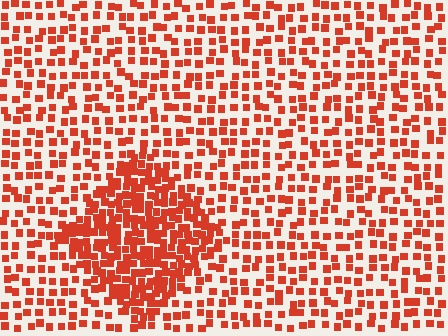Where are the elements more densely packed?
The elements are more densely packed inside the diamond boundary.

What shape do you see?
I see a diamond.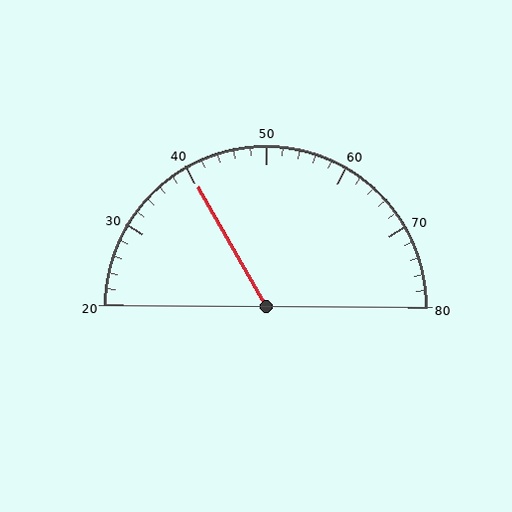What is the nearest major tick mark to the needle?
The nearest major tick mark is 40.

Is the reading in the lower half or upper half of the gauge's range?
The reading is in the lower half of the range (20 to 80).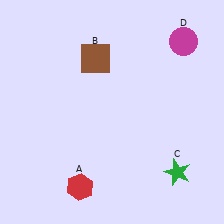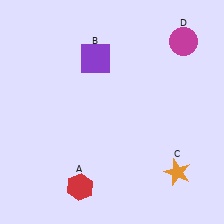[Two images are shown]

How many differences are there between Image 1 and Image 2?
There are 2 differences between the two images.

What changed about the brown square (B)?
In Image 1, B is brown. In Image 2, it changed to purple.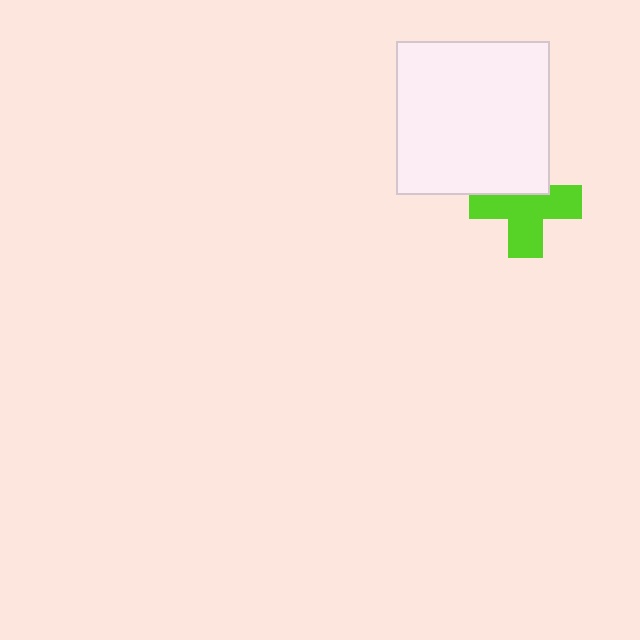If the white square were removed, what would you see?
You would see the complete lime cross.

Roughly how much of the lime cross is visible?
Most of it is visible (roughly 66%).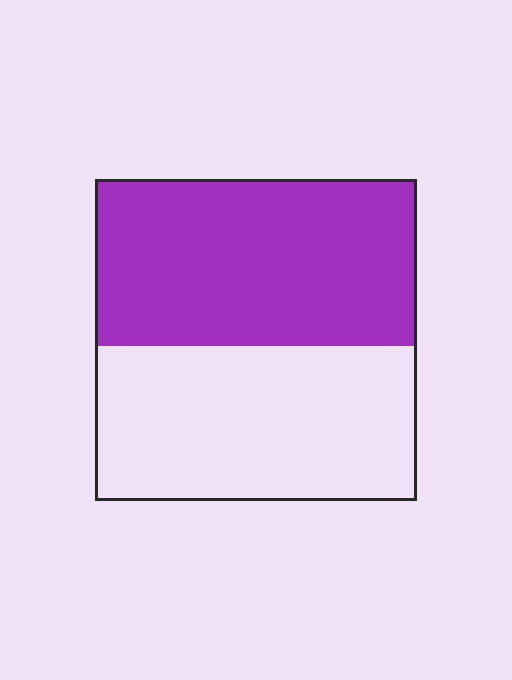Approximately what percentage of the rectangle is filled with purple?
Approximately 50%.